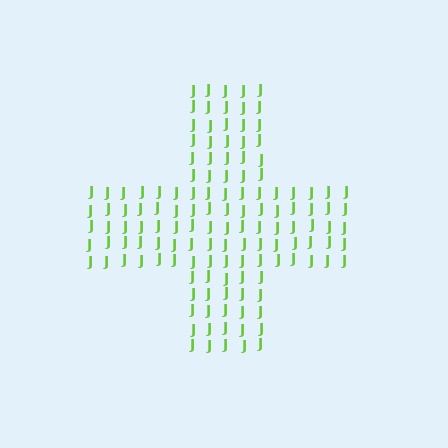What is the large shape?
The large shape is a cross.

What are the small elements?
The small elements are letter J's.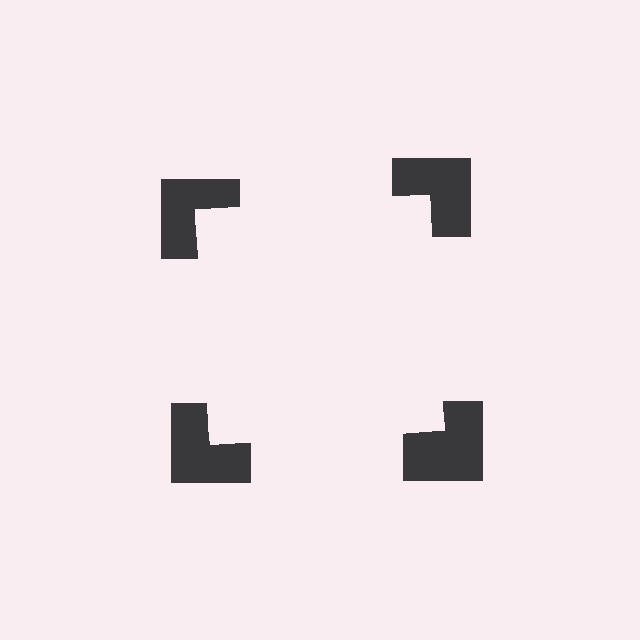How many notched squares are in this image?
There are 4 — one at each vertex of the illusory square.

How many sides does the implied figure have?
4 sides.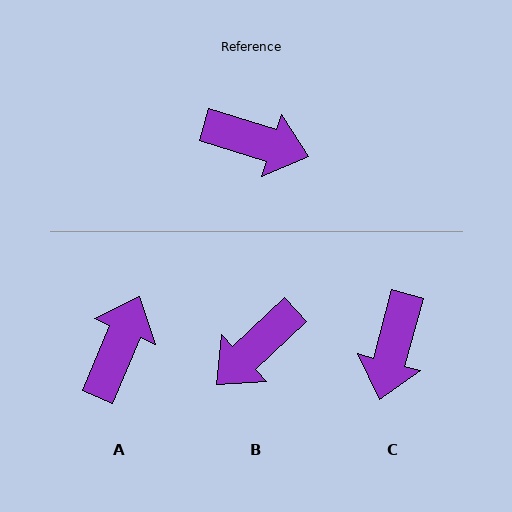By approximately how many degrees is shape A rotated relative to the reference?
Approximately 84 degrees counter-clockwise.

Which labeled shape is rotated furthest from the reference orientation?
B, about 119 degrees away.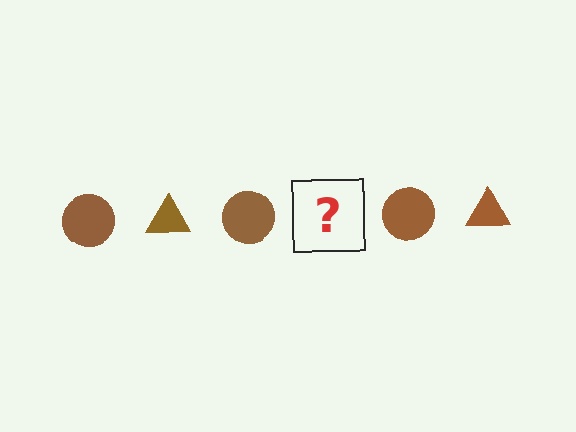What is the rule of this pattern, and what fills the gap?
The rule is that the pattern cycles through circle, triangle shapes in brown. The gap should be filled with a brown triangle.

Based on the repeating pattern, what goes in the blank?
The blank should be a brown triangle.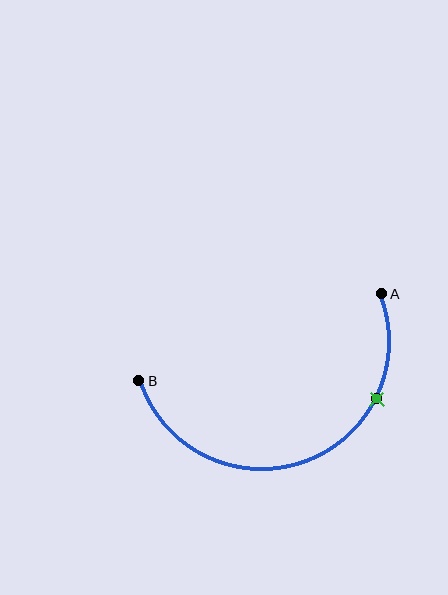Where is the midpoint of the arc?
The arc midpoint is the point on the curve farthest from the straight line joining A and B. It sits below that line.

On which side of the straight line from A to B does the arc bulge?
The arc bulges below the straight line connecting A and B.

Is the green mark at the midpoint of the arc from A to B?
No. The green mark lies on the arc but is closer to endpoint A. The arc midpoint would be at the point on the curve equidistant along the arc from both A and B.